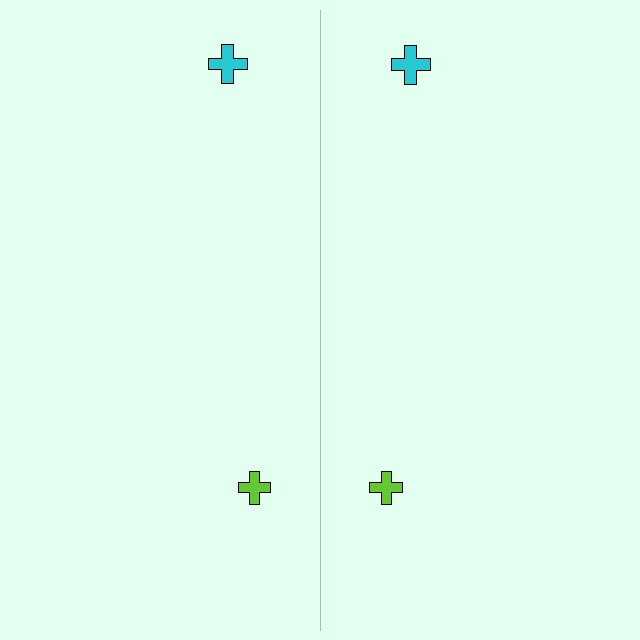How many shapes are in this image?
There are 4 shapes in this image.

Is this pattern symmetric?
Yes, this pattern has bilateral (reflection) symmetry.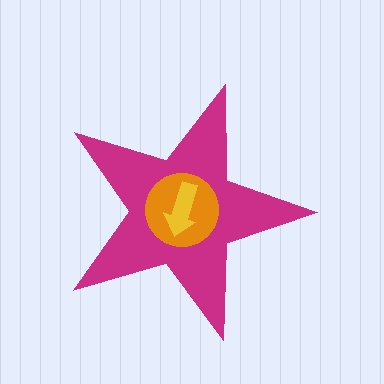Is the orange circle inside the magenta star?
Yes.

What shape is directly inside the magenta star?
The orange circle.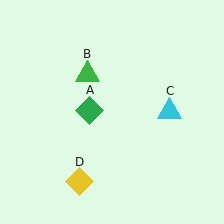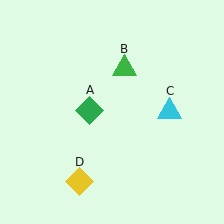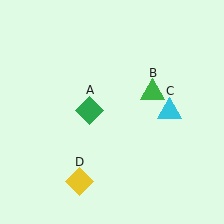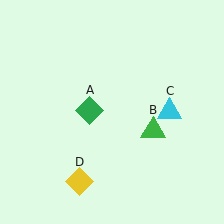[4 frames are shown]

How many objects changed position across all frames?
1 object changed position: green triangle (object B).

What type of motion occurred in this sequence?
The green triangle (object B) rotated clockwise around the center of the scene.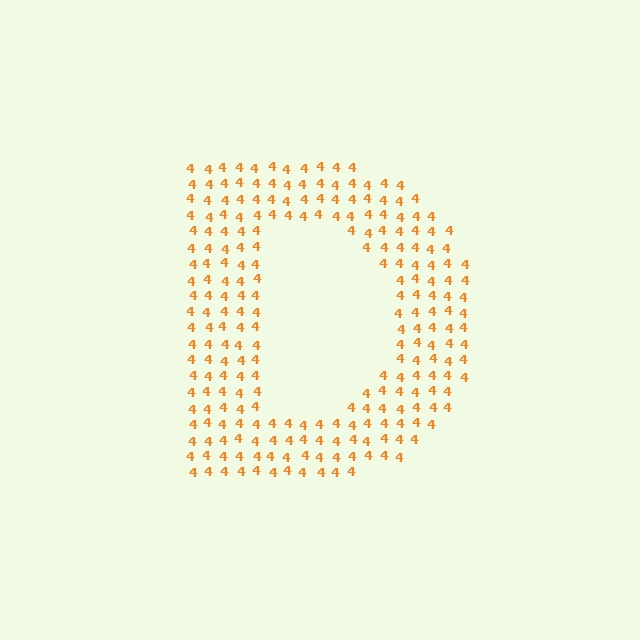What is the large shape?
The large shape is the letter D.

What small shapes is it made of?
It is made of small digit 4's.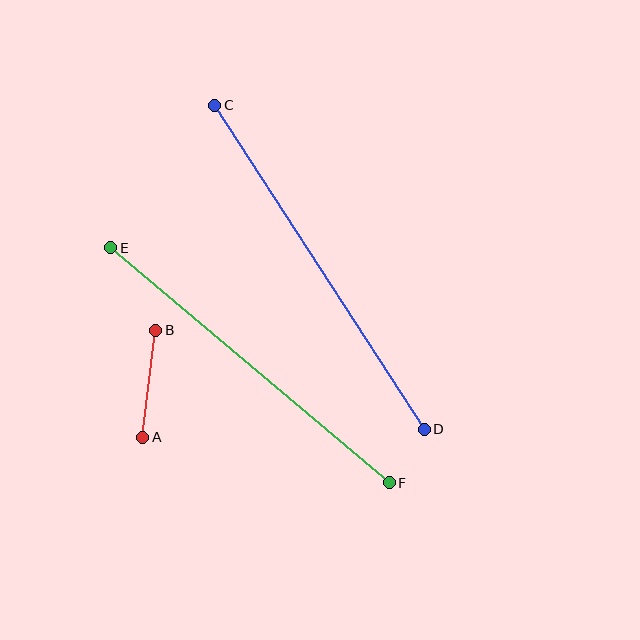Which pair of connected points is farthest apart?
Points C and D are farthest apart.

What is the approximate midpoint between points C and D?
The midpoint is at approximately (320, 267) pixels.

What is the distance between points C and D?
The distance is approximately 385 pixels.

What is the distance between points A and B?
The distance is approximately 108 pixels.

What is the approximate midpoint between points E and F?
The midpoint is at approximately (250, 365) pixels.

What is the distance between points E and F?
The distance is approximately 365 pixels.